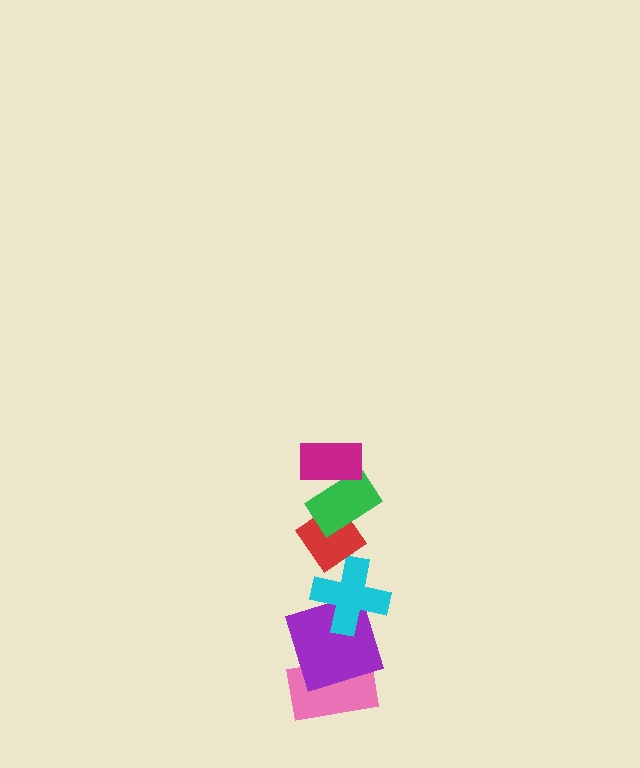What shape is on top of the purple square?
The cyan cross is on top of the purple square.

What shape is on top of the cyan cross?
The red diamond is on top of the cyan cross.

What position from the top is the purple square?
The purple square is 5th from the top.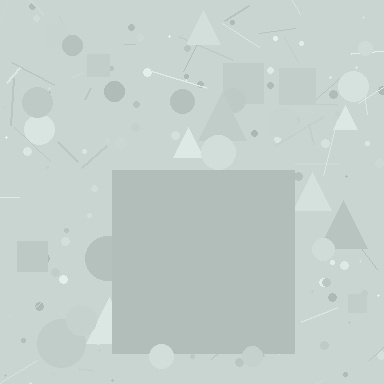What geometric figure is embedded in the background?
A square is embedded in the background.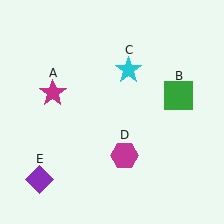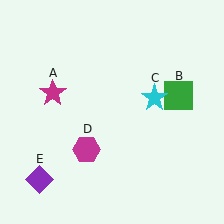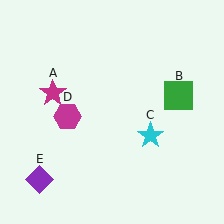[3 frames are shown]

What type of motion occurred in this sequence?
The cyan star (object C), magenta hexagon (object D) rotated clockwise around the center of the scene.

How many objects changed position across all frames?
2 objects changed position: cyan star (object C), magenta hexagon (object D).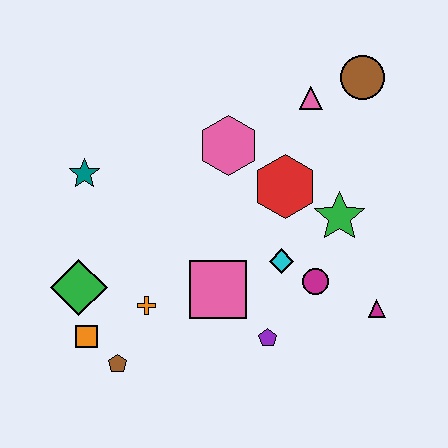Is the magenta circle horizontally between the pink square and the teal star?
No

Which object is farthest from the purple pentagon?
The brown circle is farthest from the purple pentagon.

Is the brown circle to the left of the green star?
No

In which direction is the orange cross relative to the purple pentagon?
The orange cross is to the left of the purple pentagon.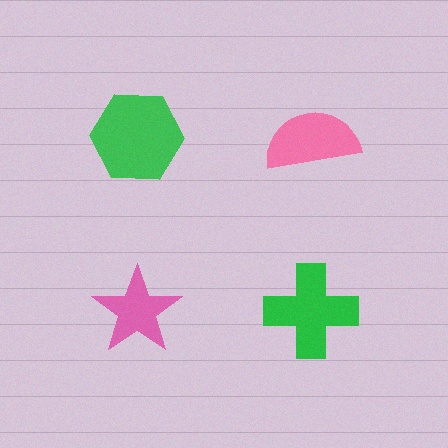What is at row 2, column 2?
A green cross.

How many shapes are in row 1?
2 shapes.